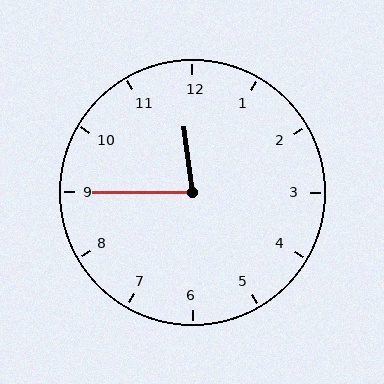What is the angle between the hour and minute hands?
Approximately 82 degrees.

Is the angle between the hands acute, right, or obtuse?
It is acute.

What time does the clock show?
11:45.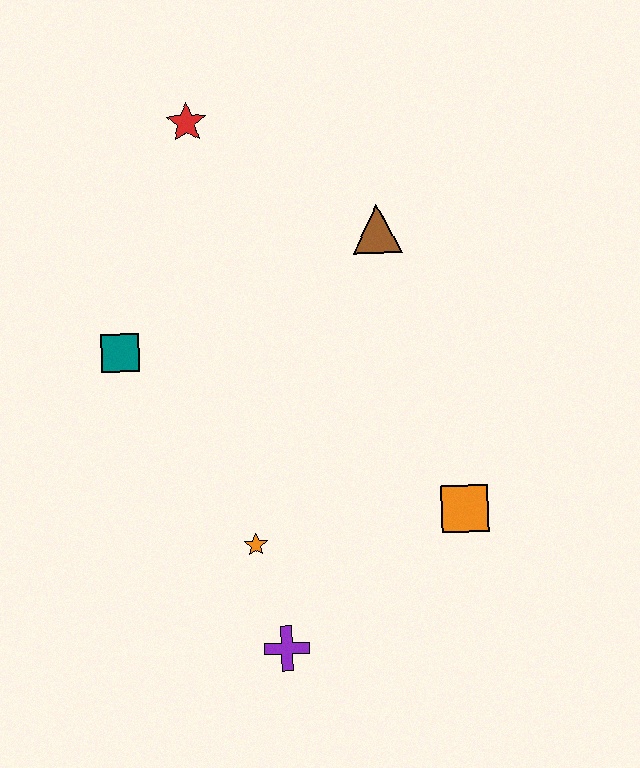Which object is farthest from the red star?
The purple cross is farthest from the red star.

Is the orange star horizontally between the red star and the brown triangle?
Yes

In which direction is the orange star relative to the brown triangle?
The orange star is below the brown triangle.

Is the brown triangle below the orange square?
No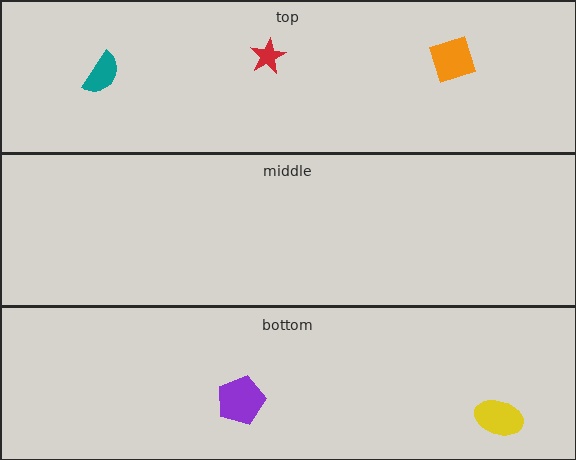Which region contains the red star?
The top region.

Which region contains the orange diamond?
The top region.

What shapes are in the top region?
The red star, the orange diamond, the teal semicircle.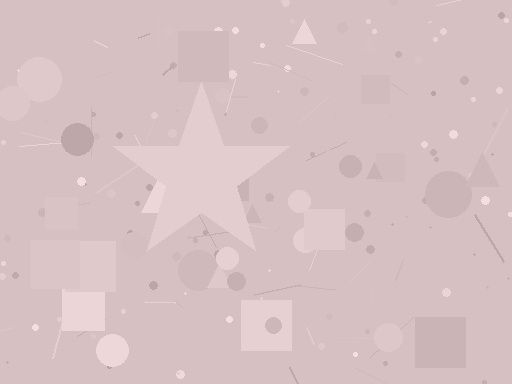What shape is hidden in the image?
A star is hidden in the image.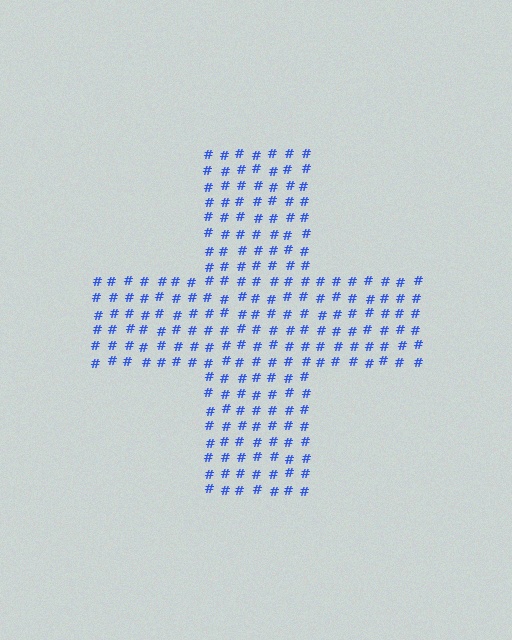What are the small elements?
The small elements are hash symbols.